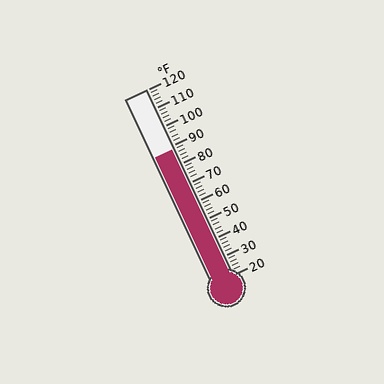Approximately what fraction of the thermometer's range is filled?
The thermometer is filled to approximately 70% of its range.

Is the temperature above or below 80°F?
The temperature is above 80°F.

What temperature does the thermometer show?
The thermometer shows approximately 88°F.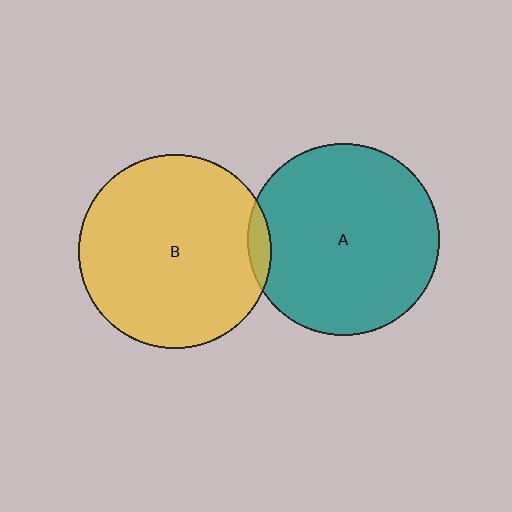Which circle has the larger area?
Circle B (yellow).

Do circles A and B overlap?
Yes.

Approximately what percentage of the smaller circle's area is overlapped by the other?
Approximately 5%.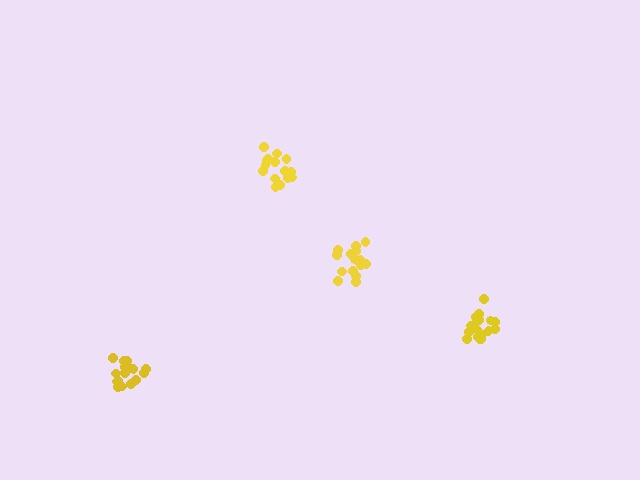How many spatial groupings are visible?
There are 4 spatial groupings.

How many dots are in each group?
Group 1: 17 dots, Group 2: 17 dots, Group 3: 15 dots, Group 4: 17 dots (66 total).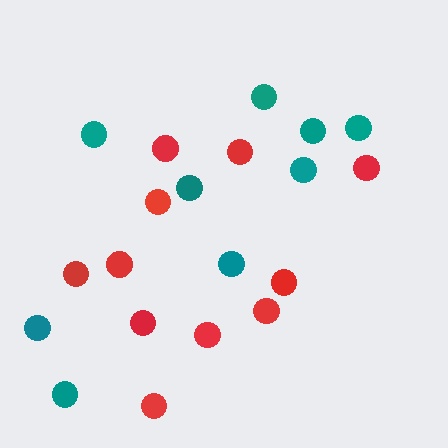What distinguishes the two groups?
There are 2 groups: one group of red circles (11) and one group of teal circles (9).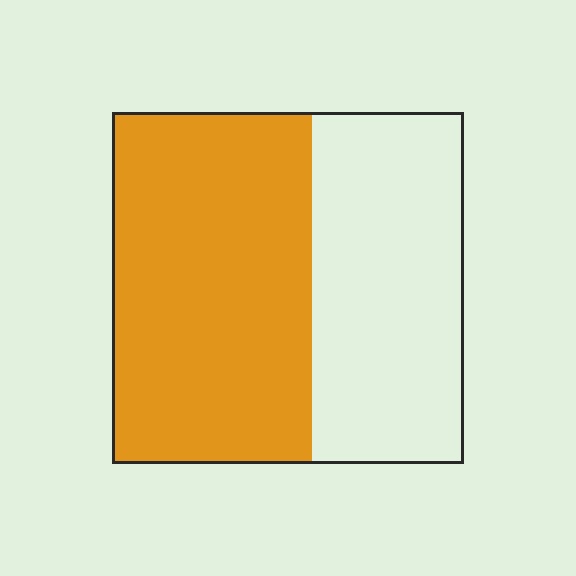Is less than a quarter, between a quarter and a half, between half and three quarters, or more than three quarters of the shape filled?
Between half and three quarters.